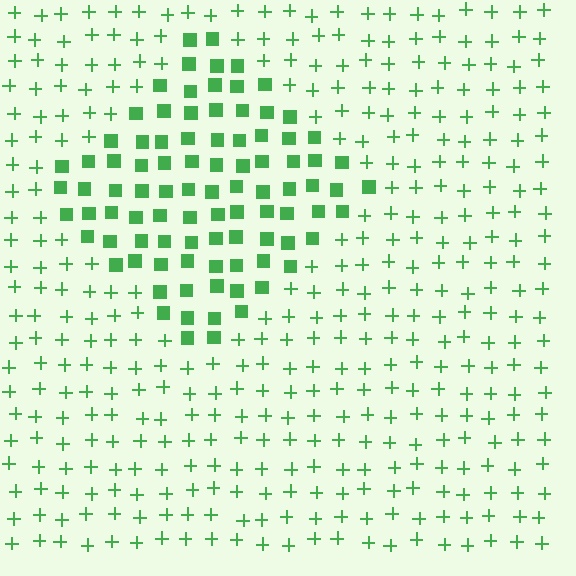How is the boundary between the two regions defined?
The boundary is defined by a change in element shape: squares inside vs. plus signs outside. All elements share the same color and spacing.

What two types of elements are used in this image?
The image uses squares inside the diamond region and plus signs outside it.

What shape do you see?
I see a diamond.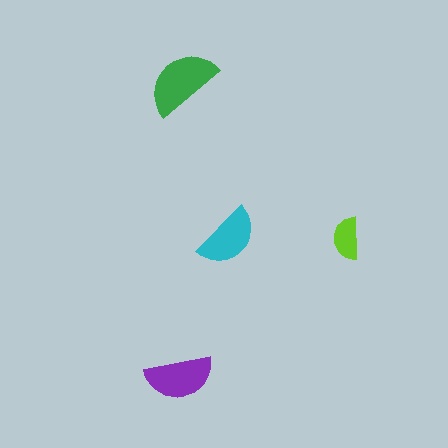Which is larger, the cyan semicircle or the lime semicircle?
The cyan one.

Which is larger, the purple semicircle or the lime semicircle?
The purple one.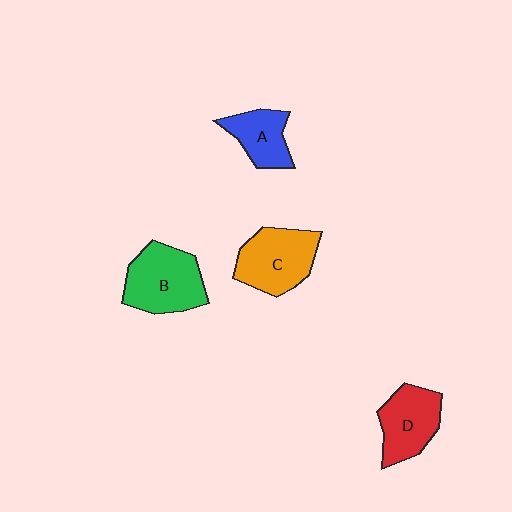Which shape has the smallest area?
Shape A (blue).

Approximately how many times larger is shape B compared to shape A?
Approximately 1.6 times.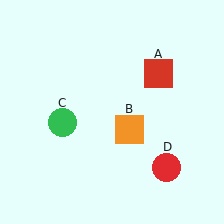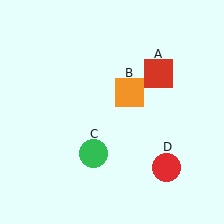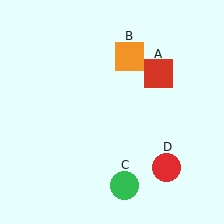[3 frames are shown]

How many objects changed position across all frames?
2 objects changed position: orange square (object B), green circle (object C).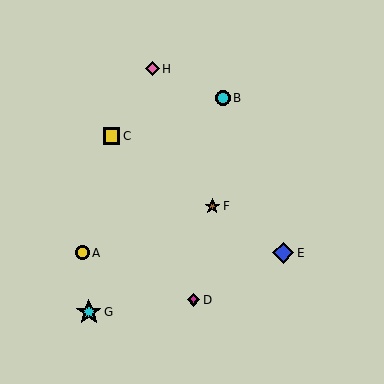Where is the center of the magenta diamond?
The center of the magenta diamond is at (194, 300).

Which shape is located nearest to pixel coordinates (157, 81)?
The pink diamond (labeled H) at (152, 69) is nearest to that location.